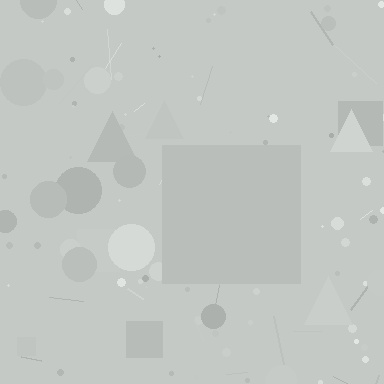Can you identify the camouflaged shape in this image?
The camouflaged shape is a square.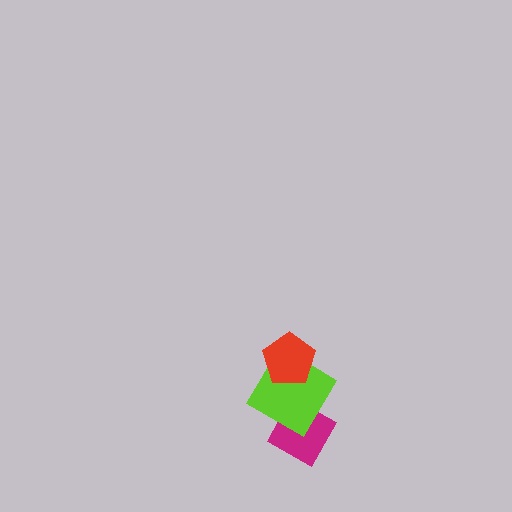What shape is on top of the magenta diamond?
The lime diamond is on top of the magenta diamond.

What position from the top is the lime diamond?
The lime diamond is 2nd from the top.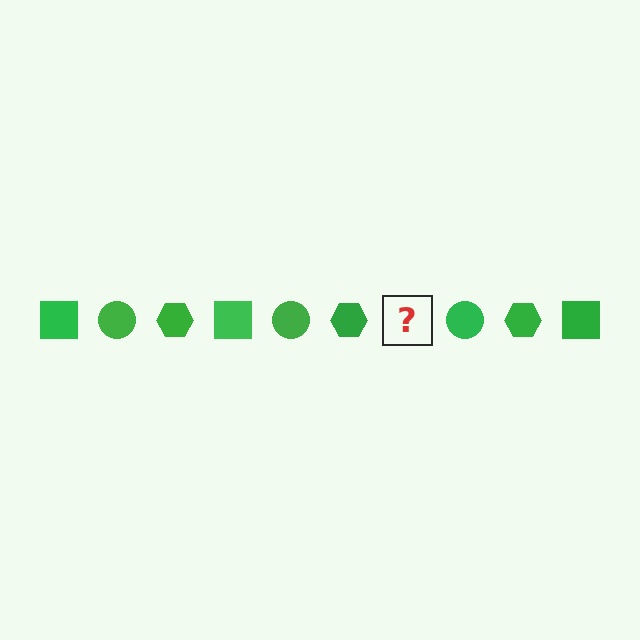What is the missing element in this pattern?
The missing element is a green square.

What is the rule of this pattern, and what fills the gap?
The rule is that the pattern cycles through square, circle, hexagon shapes in green. The gap should be filled with a green square.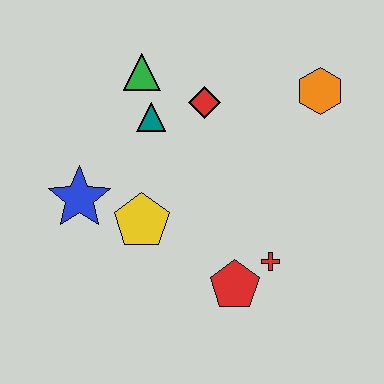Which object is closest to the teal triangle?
The green triangle is closest to the teal triangle.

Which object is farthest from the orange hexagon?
The blue star is farthest from the orange hexagon.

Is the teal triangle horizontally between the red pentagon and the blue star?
Yes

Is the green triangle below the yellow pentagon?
No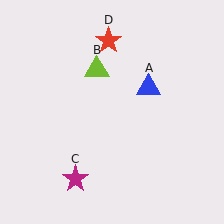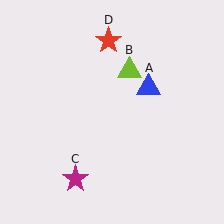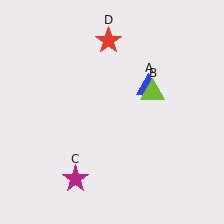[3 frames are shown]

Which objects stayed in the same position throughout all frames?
Blue triangle (object A) and magenta star (object C) and red star (object D) remained stationary.